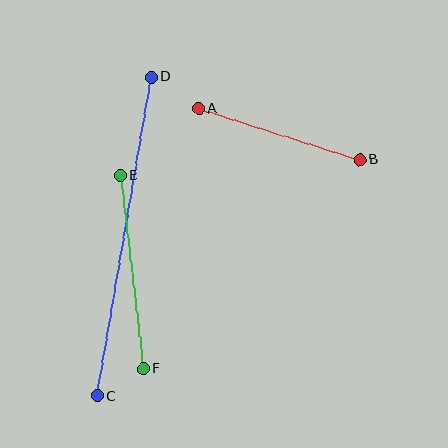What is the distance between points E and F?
The distance is approximately 195 pixels.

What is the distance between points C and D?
The distance is approximately 324 pixels.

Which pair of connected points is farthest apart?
Points C and D are farthest apart.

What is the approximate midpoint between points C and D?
The midpoint is at approximately (124, 236) pixels.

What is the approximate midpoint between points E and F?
The midpoint is at approximately (132, 272) pixels.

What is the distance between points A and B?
The distance is approximately 169 pixels.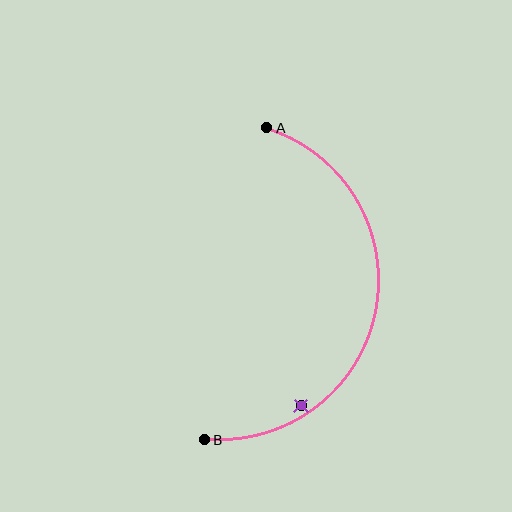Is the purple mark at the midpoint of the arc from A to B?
No — the purple mark does not lie on the arc at all. It sits slightly inside the curve.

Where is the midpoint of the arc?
The arc midpoint is the point on the curve farthest from the straight line joining A and B. It sits to the right of that line.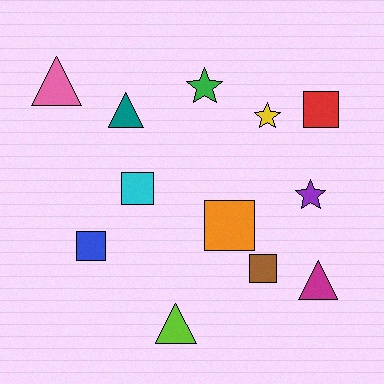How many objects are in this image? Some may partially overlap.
There are 12 objects.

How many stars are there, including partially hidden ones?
There are 3 stars.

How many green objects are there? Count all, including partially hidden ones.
There is 1 green object.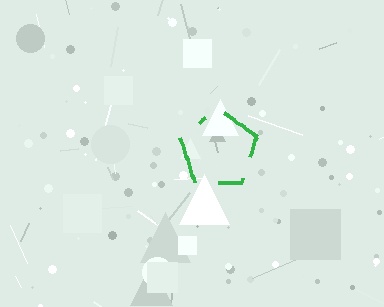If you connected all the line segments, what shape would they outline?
They would outline a pentagon.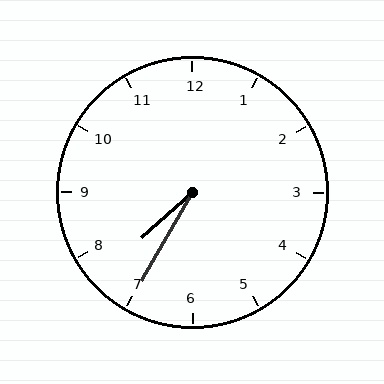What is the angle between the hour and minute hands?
Approximately 18 degrees.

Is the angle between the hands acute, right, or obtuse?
It is acute.